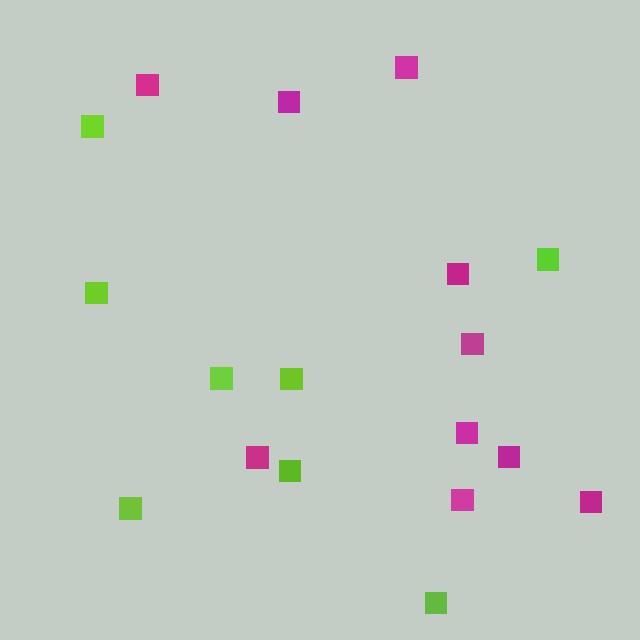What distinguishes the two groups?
There are 2 groups: one group of magenta squares (10) and one group of lime squares (8).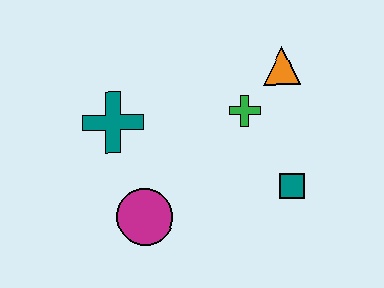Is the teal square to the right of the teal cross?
Yes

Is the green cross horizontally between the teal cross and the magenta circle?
No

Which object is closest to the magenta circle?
The teal cross is closest to the magenta circle.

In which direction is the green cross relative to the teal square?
The green cross is above the teal square.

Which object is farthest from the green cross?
The magenta circle is farthest from the green cross.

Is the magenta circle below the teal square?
Yes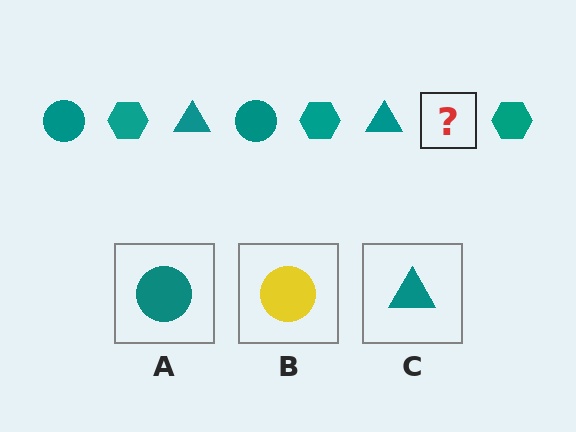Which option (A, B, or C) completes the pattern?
A.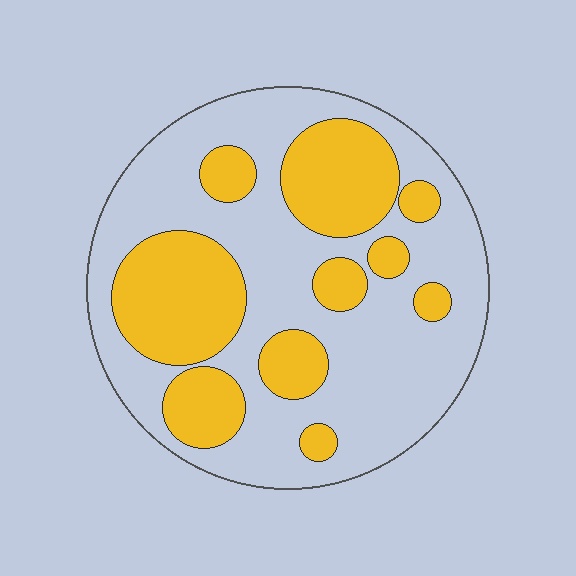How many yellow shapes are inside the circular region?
10.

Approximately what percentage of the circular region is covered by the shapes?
Approximately 35%.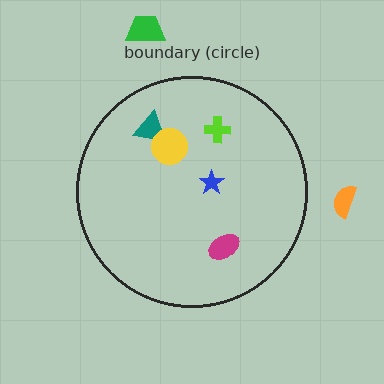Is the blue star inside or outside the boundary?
Inside.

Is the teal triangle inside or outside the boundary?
Inside.